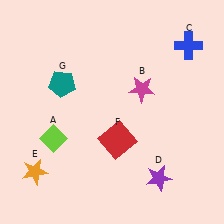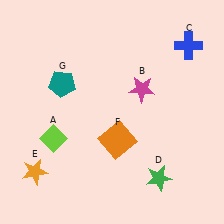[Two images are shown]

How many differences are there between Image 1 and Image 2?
There are 2 differences between the two images.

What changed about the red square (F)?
In Image 1, F is red. In Image 2, it changed to orange.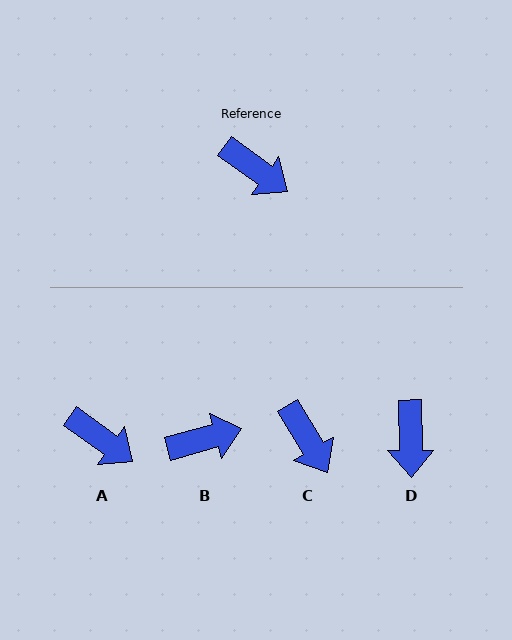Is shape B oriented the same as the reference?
No, it is off by about 51 degrees.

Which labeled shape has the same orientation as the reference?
A.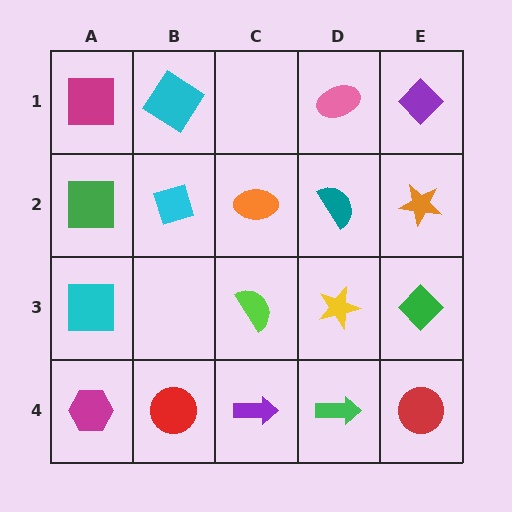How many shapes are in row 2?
5 shapes.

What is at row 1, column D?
A pink ellipse.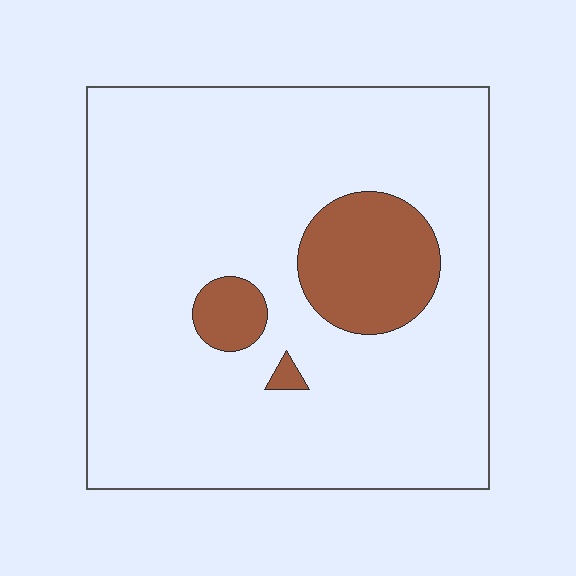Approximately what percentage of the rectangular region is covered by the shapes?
Approximately 15%.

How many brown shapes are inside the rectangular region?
3.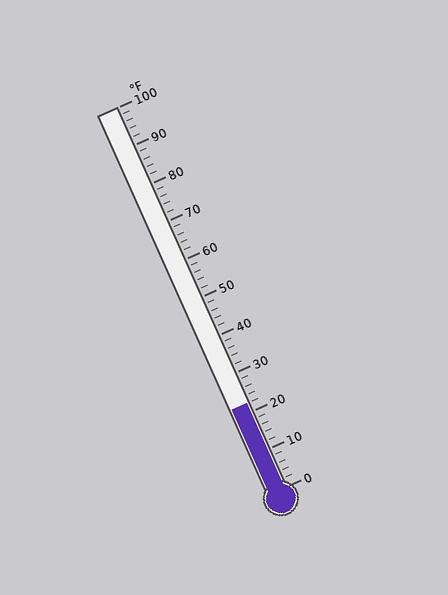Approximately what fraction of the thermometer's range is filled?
The thermometer is filled to approximately 20% of its range.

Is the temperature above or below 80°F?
The temperature is below 80°F.